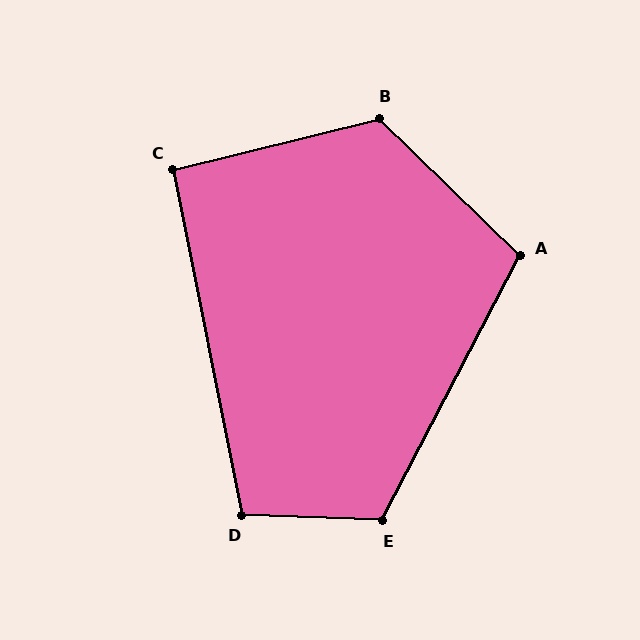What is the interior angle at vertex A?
Approximately 107 degrees (obtuse).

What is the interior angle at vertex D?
Approximately 104 degrees (obtuse).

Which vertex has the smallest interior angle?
C, at approximately 93 degrees.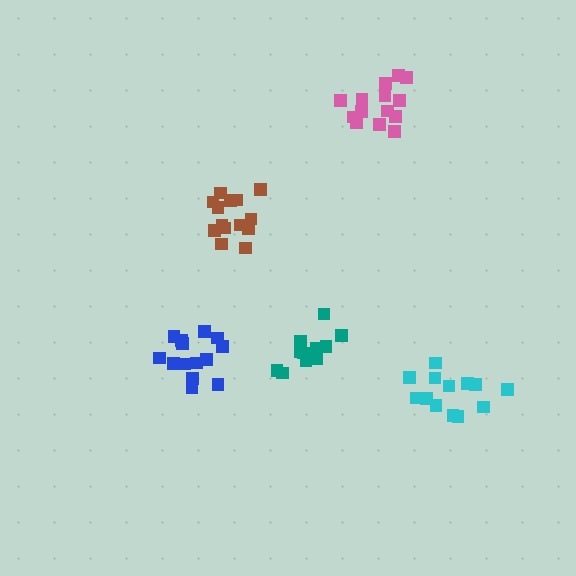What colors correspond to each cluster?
The clusters are colored: brown, pink, cyan, teal, blue.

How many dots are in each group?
Group 1: 14 dots, Group 2: 14 dots, Group 3: 13 dots, Group 4: 11 dots, Group 5: 14 dots (66 total).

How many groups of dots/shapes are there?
There are 5 groups.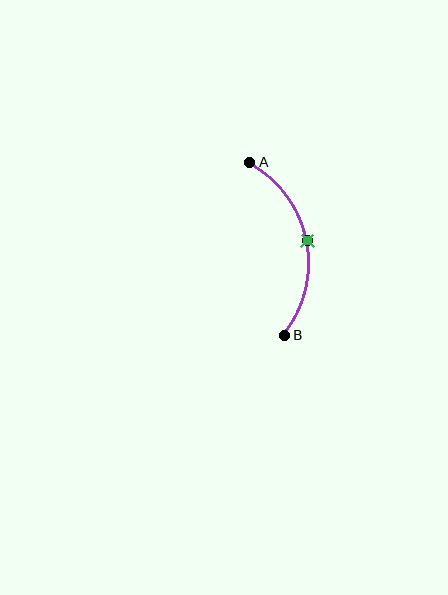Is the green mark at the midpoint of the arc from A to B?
Yes. The green mark lies on the arc at equal arc-length from both A and B — it is the arc midpoint.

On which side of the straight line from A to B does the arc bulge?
The arc bulges to the right of the straight line connecting A and B.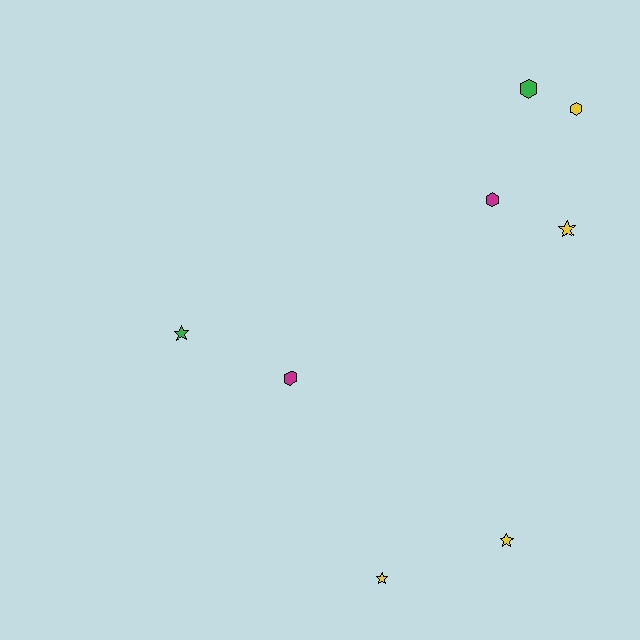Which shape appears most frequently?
Star, with 4 objects.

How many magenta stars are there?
There are no magenta stars.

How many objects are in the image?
There are 8 objects.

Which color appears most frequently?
Yellow, with 4 objects.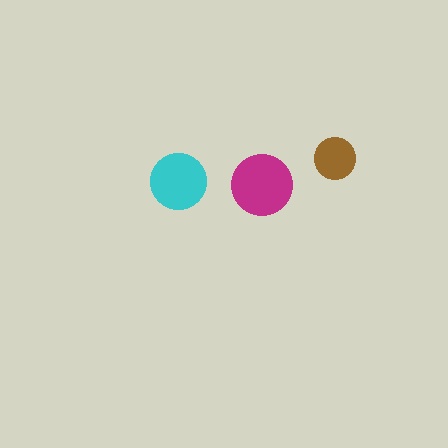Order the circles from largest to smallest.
the magenta one, the cyan one, the brown one.